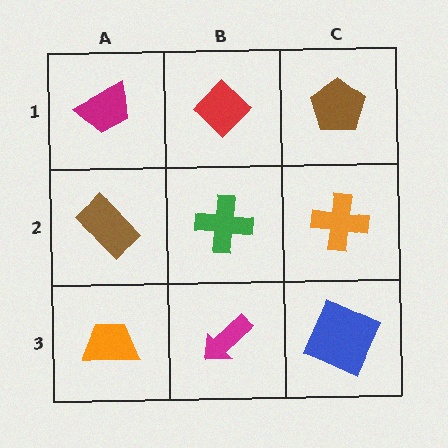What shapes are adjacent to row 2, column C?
A brown pentagon (row 1, column C), a blue square (row 3, column C), a green cross (row 2, column B).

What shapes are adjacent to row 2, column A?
A magenta trapezoid (row 1, column A), an orange trapezoid (row 3, column A), a green cross (row 2, column B).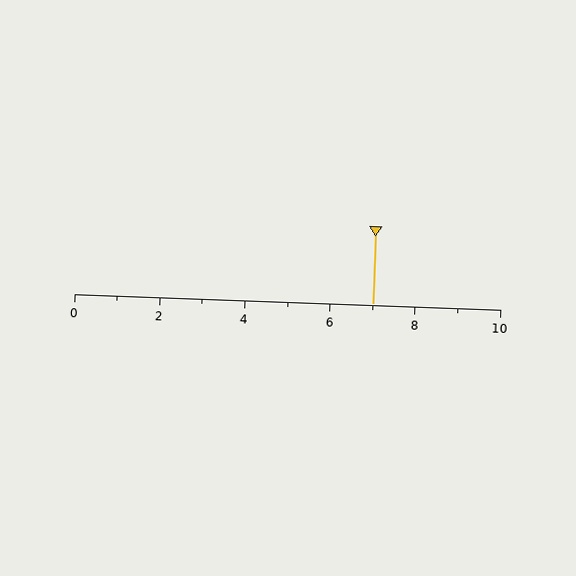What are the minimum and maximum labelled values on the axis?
The axis runs from 0 to 10.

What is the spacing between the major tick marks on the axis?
The major ticks are spaced 2 apart.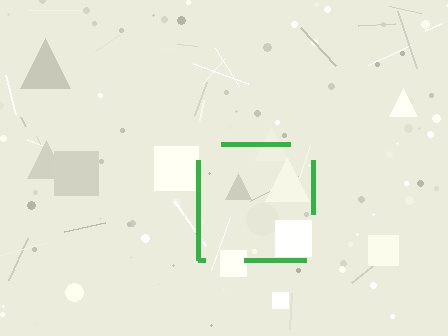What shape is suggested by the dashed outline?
The dashed outline suggests a square.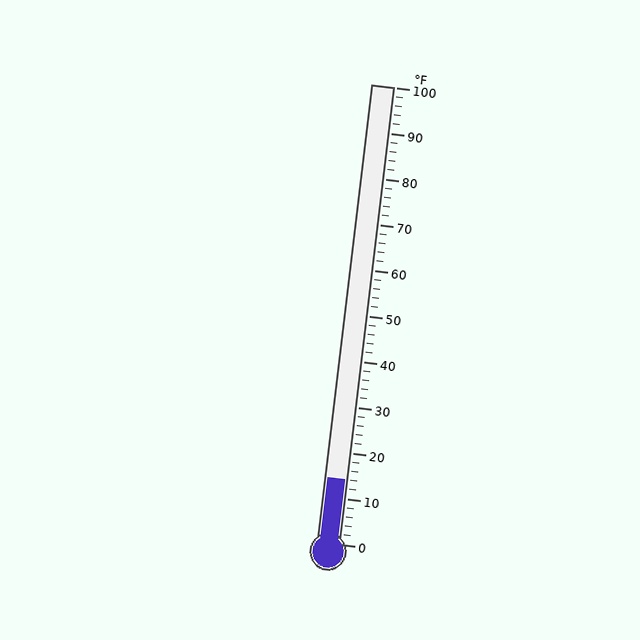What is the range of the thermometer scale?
The thermometer scale ranges from 0°F to 100°F.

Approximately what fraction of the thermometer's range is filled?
The thermometer is filled to approximately 15% of its range.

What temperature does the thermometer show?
The thermometer shows approximately 14°F.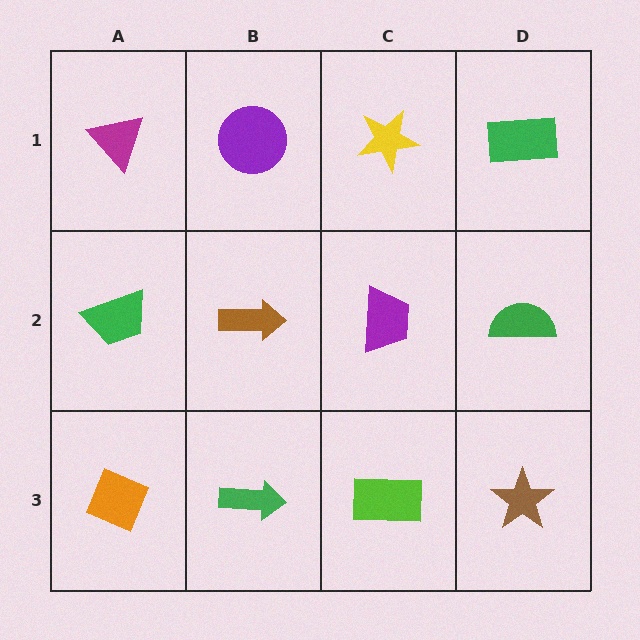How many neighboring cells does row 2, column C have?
4.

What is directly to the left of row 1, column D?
A yellow star.